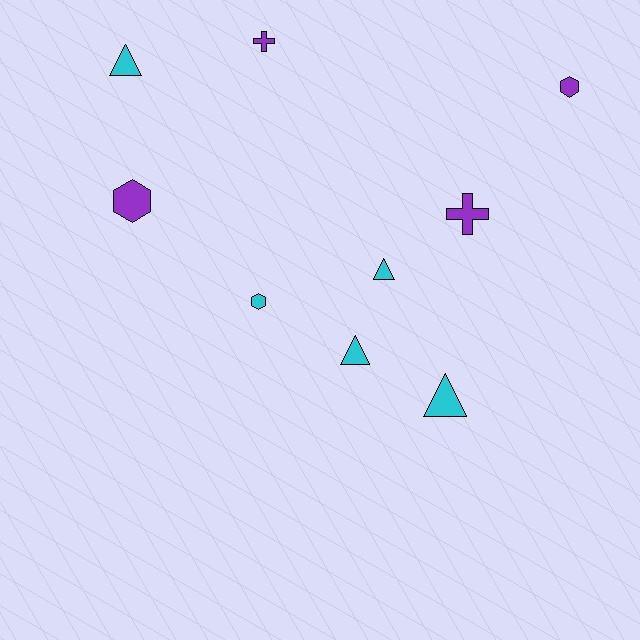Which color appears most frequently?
Cyan, with 5 objects.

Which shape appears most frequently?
Triangle, with 4 objects.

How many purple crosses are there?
There are 2 purple crosses.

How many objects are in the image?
There are 9 objects.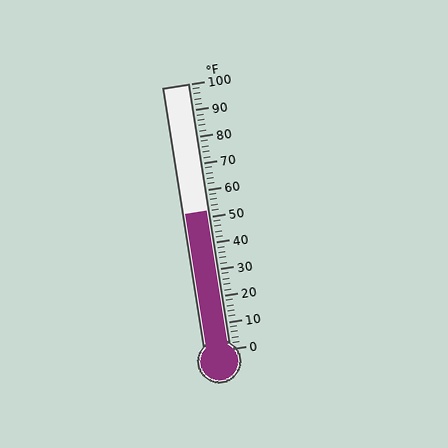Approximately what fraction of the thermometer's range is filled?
The thermometer is filled to approximately 50% of its range.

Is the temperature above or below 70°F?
The temperature is below 70°F.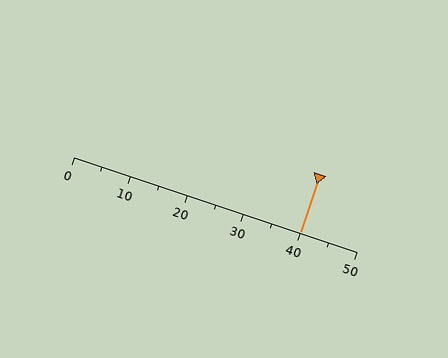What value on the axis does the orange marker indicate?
The marker indicates approximately 40.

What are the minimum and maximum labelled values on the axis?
The axis runs from 0 to 50.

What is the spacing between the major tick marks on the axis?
The major ticks are spaced 10 apart.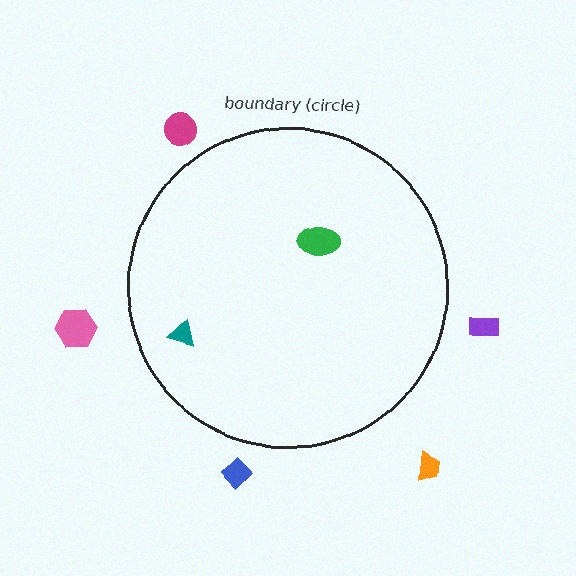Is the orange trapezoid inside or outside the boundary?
Outside.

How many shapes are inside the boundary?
2 inside, 5 outside.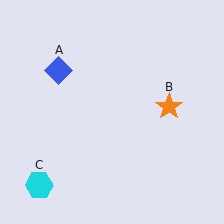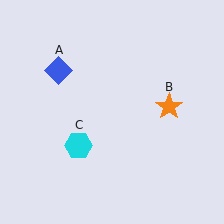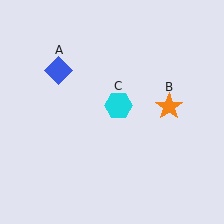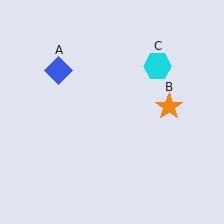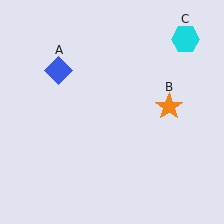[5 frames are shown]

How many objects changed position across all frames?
1 object changed position: cyan hexagon (object C).